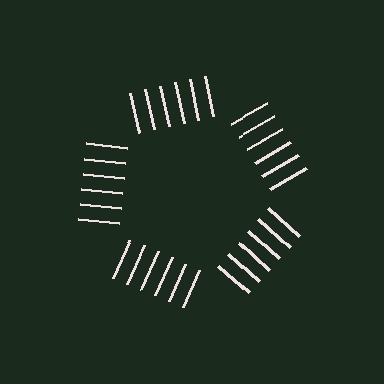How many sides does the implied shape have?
5 sides — the line-ends trace a pentagon.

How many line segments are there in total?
30 — 6 along each of the 5 edges.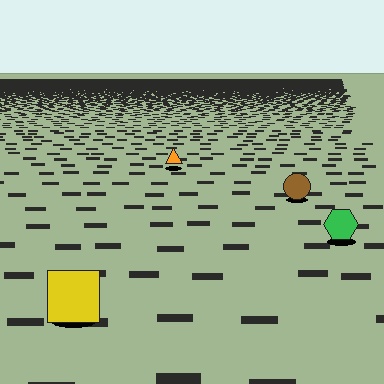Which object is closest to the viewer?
The yellow square is closest. The texture marks near it are larger and more spread out.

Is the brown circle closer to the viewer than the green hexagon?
No. The green hexagon is closer — you can tell from the texture gradient: the ground texture is coarser near it.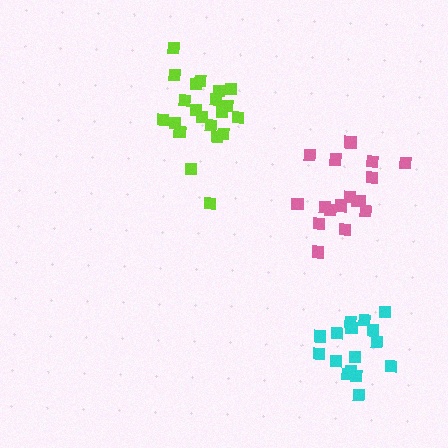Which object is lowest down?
The cyan cluster is bottommost.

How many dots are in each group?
Group 1: 17 dots, Group 2: 21 dots, Group 3: 16 dots (54 total).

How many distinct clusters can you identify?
There are 3 distinct clusters.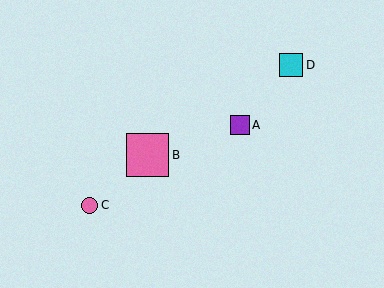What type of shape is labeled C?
Shape C is a pink circle.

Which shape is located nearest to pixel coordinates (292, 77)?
The cyan square (labeled D) at (291, 65) is nearest to that location.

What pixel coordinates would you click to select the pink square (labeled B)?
Click at (148, 155) to select the pink square B.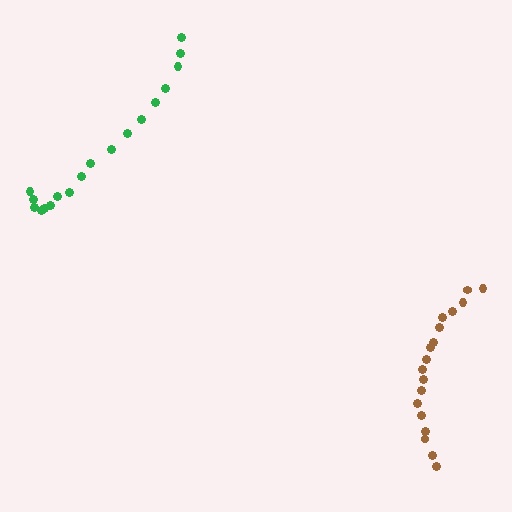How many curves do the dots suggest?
There are 2 distinct paths.